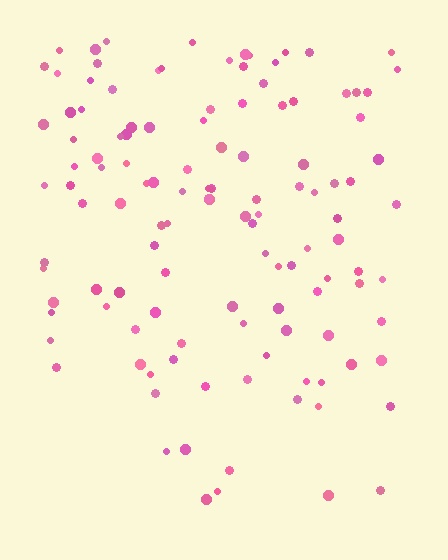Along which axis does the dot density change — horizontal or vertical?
Vertical.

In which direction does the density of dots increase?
From bottom to top, with the top side densest.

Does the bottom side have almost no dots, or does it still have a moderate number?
Still a moderate number, just noticeably fewer than the top.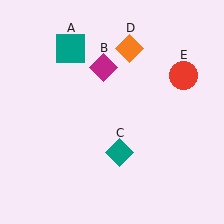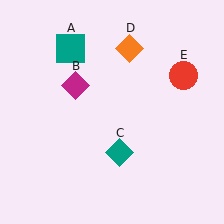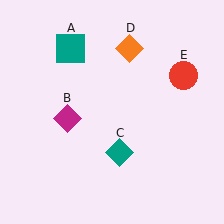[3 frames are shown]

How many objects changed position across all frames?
1 object changed position: magenta diamond (object B).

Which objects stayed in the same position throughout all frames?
Teal square (object A) and teal diamond (object C) and orange diamond (object D) and red circle (object E) remained stationary.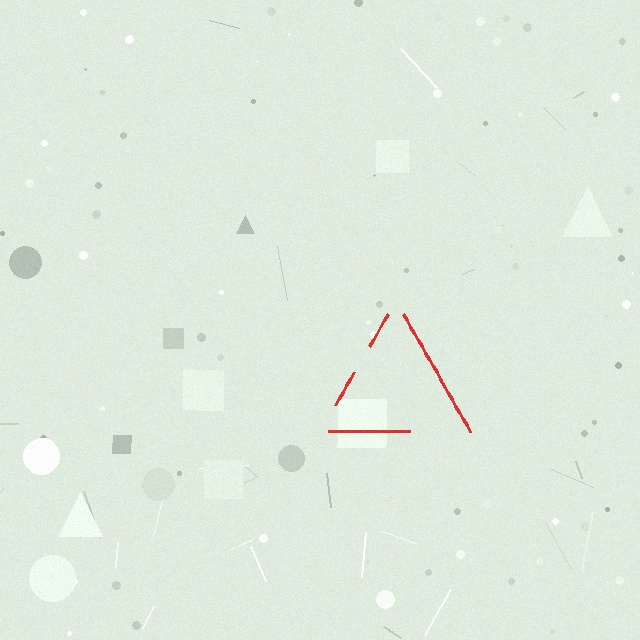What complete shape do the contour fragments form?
The contour fragments form a triangle.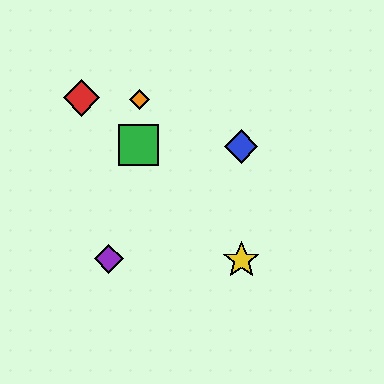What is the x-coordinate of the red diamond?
The red diamond is at x≈81.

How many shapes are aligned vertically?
2 shapes (the blue diamond, the yellow star) are aligned vertically.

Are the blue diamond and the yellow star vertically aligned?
Yes, both are at x≈241.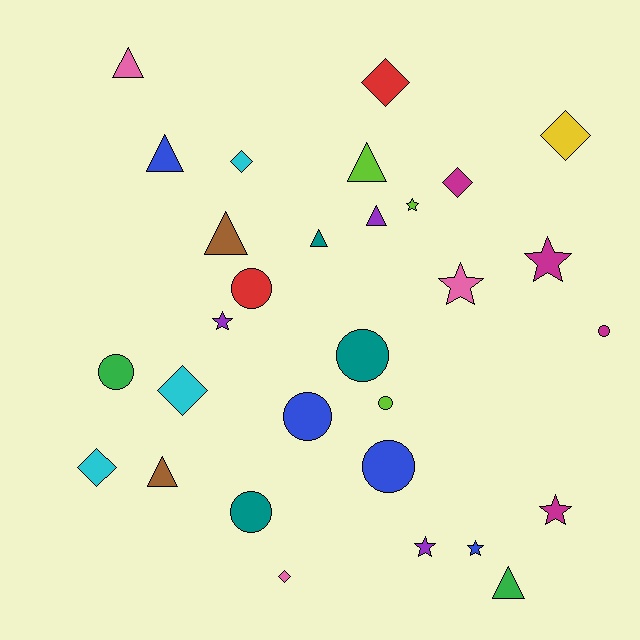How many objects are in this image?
There are 30 objects.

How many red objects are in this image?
There are 2 red objects.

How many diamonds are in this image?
There are 7 diamonds.